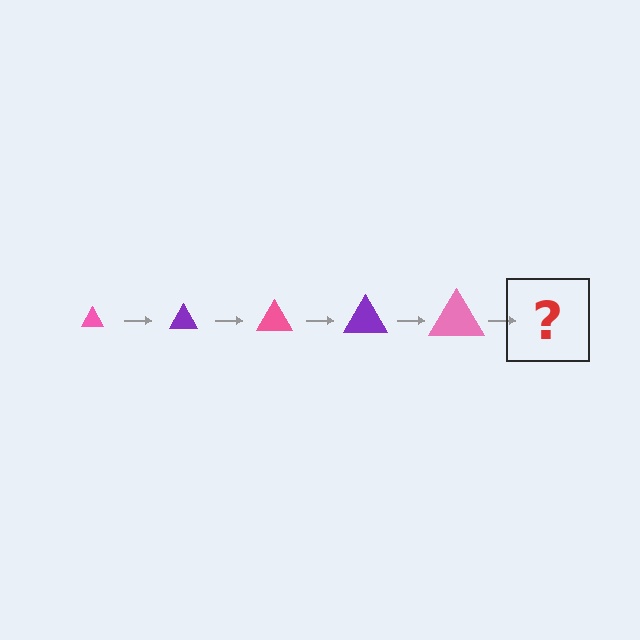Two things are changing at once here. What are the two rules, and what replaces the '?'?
The two rules are that the triangle grows larger each step and the color cycles through pink and purple. The '?' should be a purple triangle, larger than the previous one.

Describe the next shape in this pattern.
It should be a purple triangle, larger than the previous one.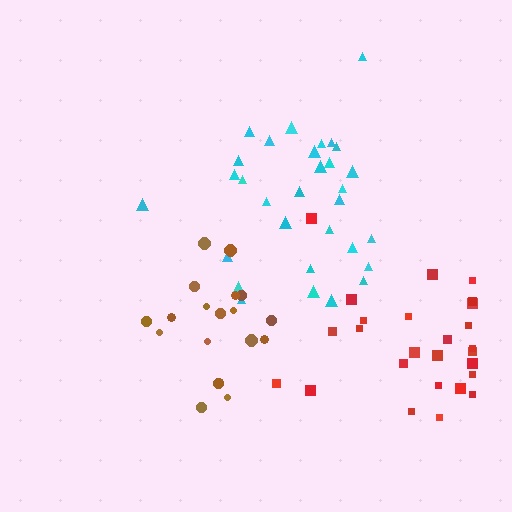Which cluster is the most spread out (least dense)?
Red.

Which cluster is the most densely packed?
Brown.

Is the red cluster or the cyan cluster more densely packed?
Cyan.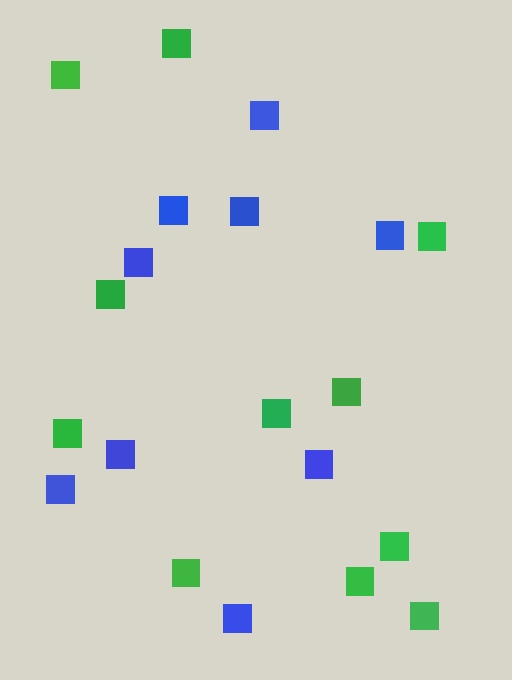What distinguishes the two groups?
There are 2 groups: one group of blue squares (9) and one group of green squares (11).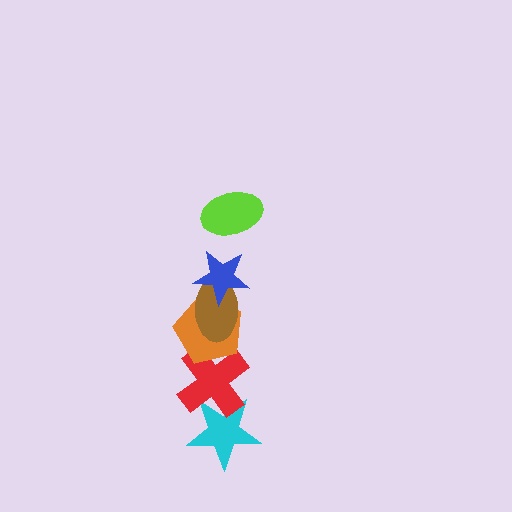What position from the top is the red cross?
The red cross is 5th from the top.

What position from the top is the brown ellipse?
The brown ellipse is 3rd from the top.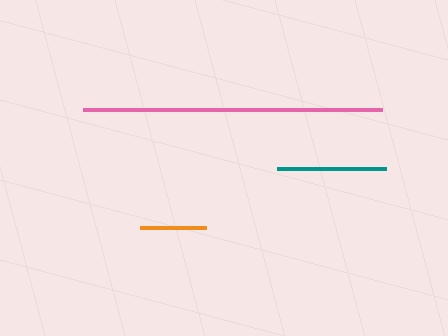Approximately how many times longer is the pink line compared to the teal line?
The pink line is approximately 2.7 times the length of the teal line.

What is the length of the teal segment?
The teal segment is approximately 109 pixels long.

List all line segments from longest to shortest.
From longest to shortest: pink, teal, orange.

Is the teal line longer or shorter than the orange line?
The teal line is longer than the orange line.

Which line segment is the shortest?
The orange line is the shortest at approximately 66 pixels.